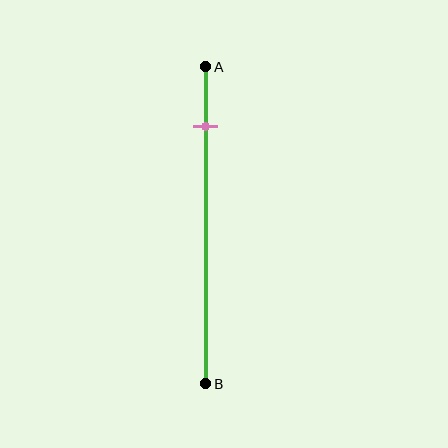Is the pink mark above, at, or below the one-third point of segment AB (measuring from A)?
The pink mark is above the one-third point of segment AB.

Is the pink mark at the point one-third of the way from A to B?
No, the mark is at about 20% from A, not at the 33% one-third point.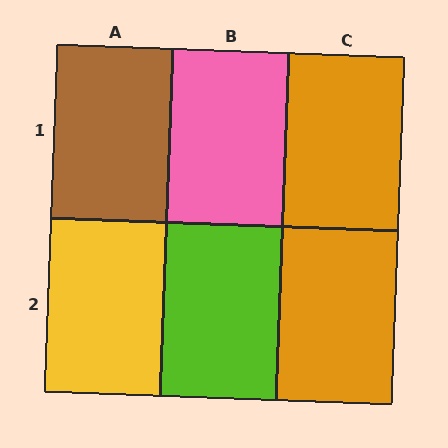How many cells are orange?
2 cells are orange.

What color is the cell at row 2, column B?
Lime.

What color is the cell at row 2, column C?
Orange.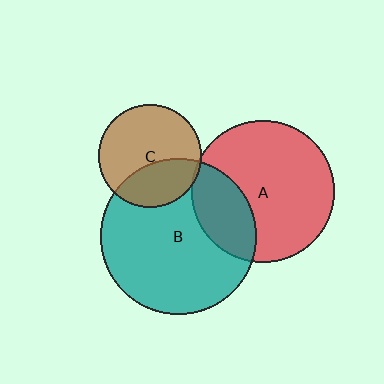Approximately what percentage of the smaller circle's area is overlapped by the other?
Approximately 35%.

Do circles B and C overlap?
Yes.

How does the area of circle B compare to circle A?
Approximately 1.2 times.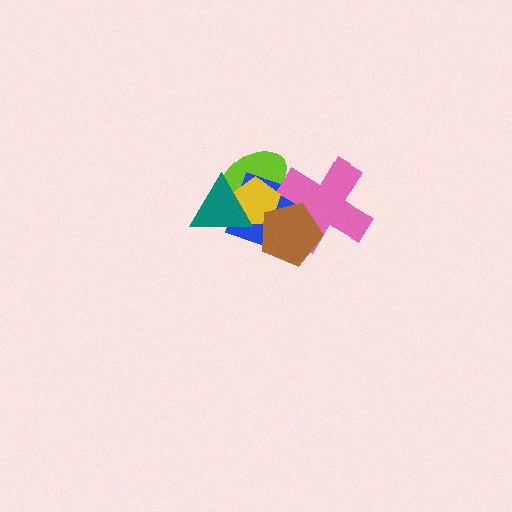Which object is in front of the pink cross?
The brown pentagon is in front of the pink cross.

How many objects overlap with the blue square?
5 objects overlap with the blue square.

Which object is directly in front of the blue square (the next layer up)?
The pink cross is directly in front of the blue square.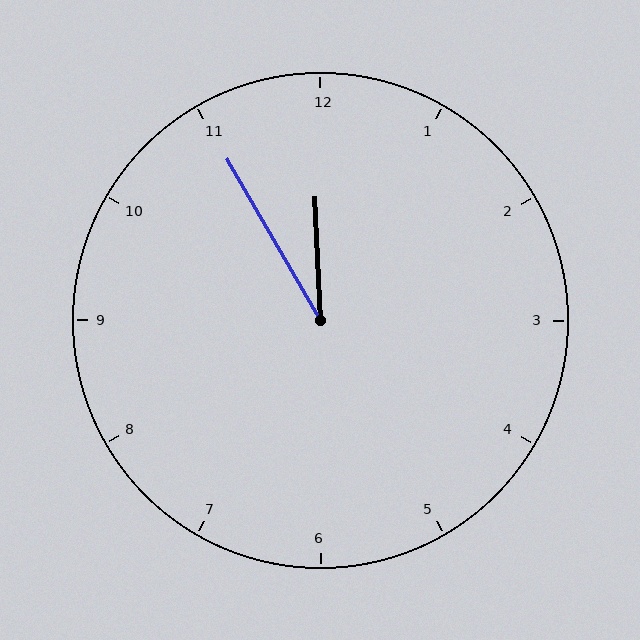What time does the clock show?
11:55.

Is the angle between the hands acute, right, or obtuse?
It is acute.